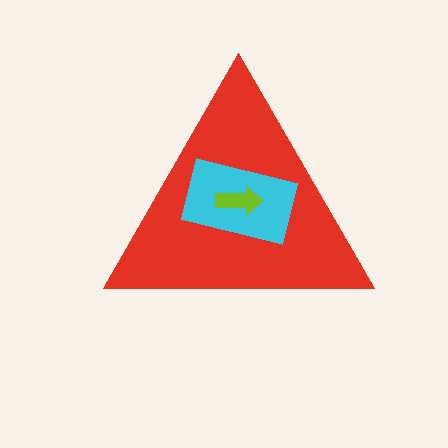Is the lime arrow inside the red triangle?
Yes.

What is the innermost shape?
The lime arrow.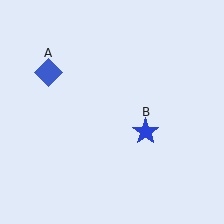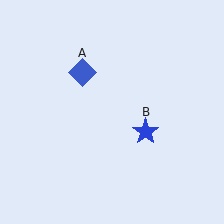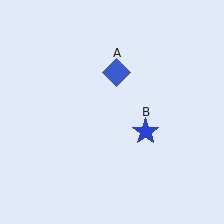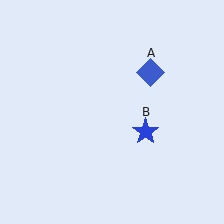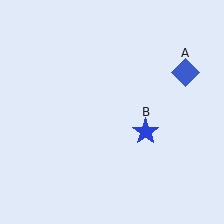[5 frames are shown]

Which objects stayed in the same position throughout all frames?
Blue star (object B) remained stationary.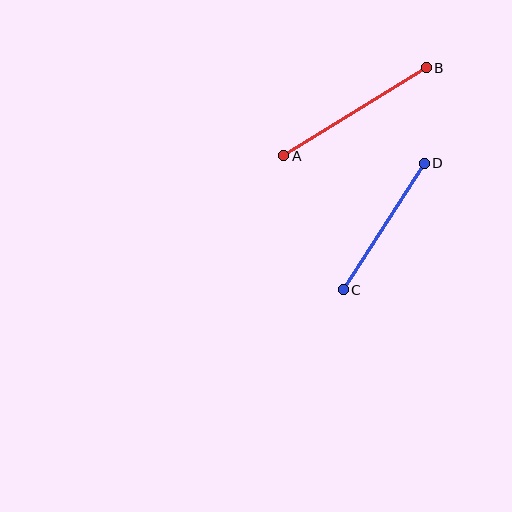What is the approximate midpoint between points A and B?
The midpoint is at approximately (355, 112) pixels.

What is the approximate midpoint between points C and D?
The midpoint is at approximately (384, 226) pixels.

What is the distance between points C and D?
The distance is approximately 150 pixels.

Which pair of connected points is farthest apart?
Points A and B are farthest apart.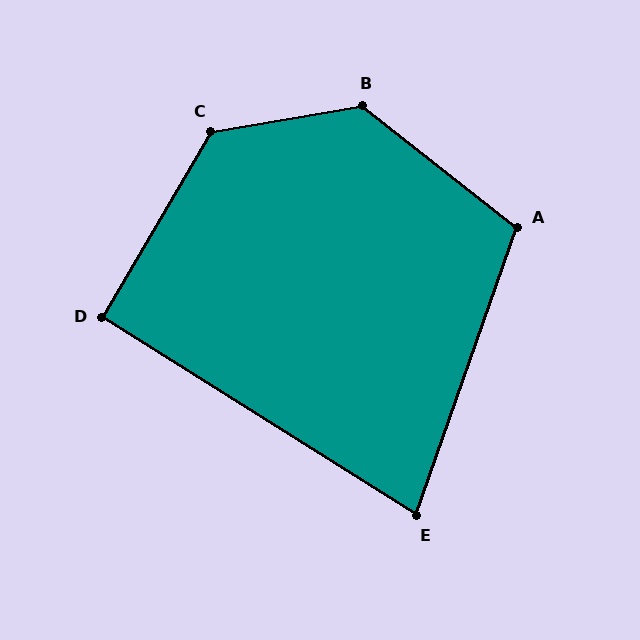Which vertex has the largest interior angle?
B, at approximately 132 degrees.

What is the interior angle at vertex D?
Approximately 92 degrees (approximately right).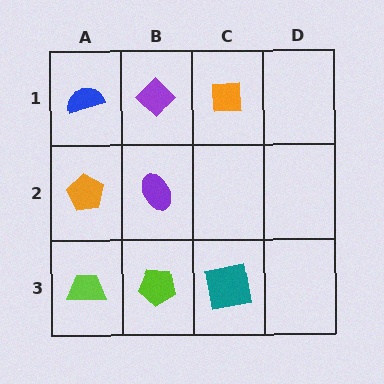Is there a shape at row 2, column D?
No, that cell is empty.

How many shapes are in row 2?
2 shapes.